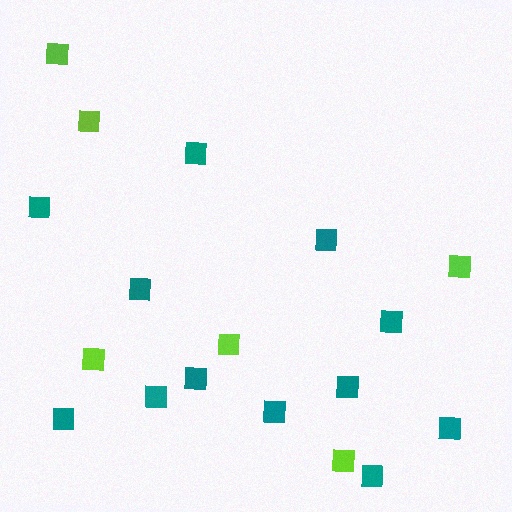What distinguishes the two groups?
There are 2 groups: one group of teal squares (12) and one group of lime squares (6).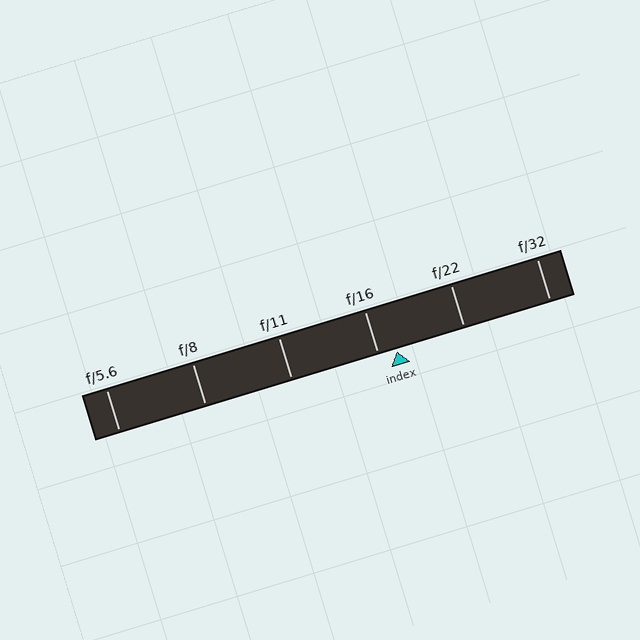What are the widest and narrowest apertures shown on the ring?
The widest aperture shown is f/5.6 and the narrowest is f/32.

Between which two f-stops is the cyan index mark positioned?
The index mark is between f/16 and f/22.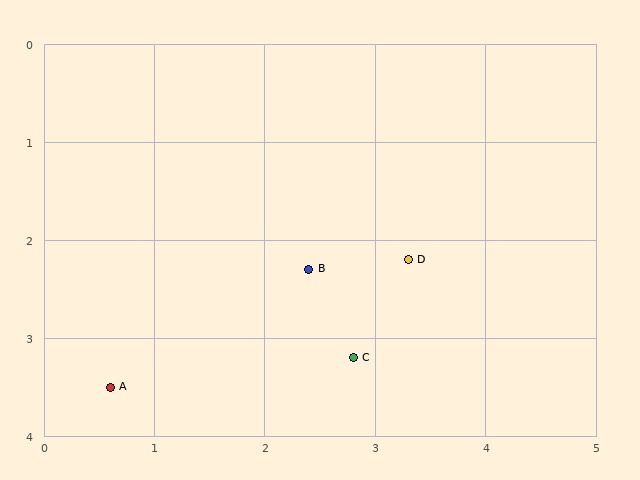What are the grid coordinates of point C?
Point C is at approximately (2.8, 3.2).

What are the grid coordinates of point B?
Point B is at approximately (2.4, 2.3).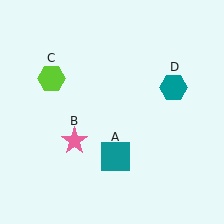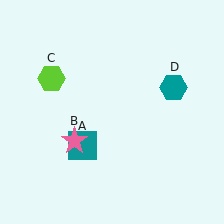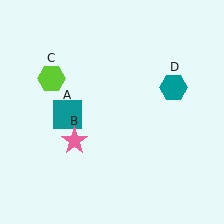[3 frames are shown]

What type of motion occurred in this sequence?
The teal square (object A) rotated clockwise around the center of the scene.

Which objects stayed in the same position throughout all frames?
Pink star (object B) and lime hexagon (object C) and teal hexagon (object D) remained stationary.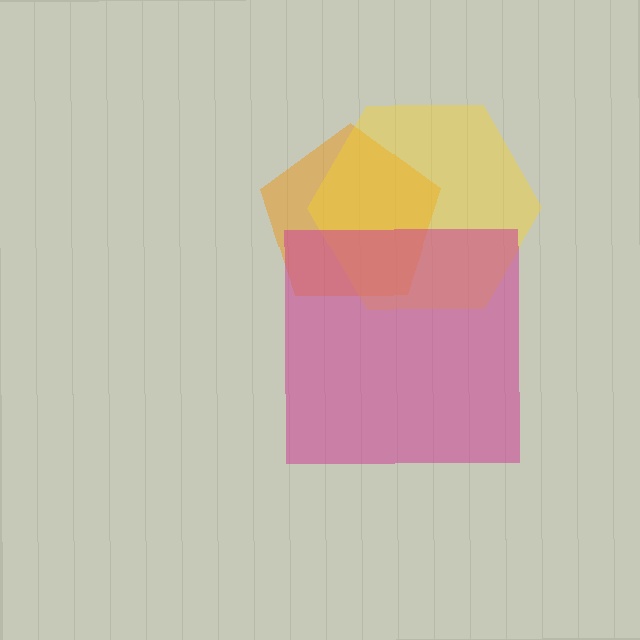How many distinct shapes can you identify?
There are 3 distinct shapes: an orange pentagon, a yellow hexagon, a magenta square.